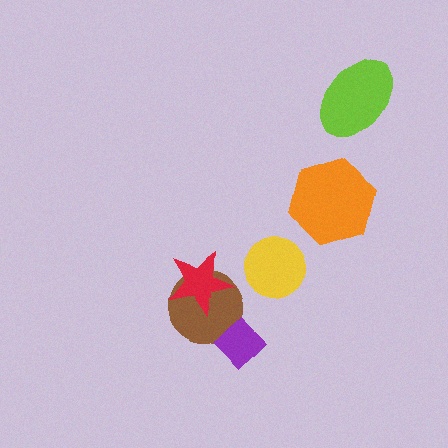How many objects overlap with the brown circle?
2 objects overlap with the brown circle.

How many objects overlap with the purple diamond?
1 object overlaps with the purple diamond.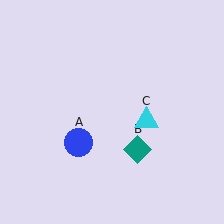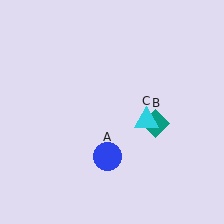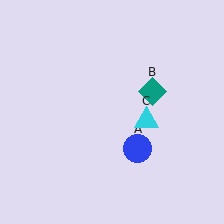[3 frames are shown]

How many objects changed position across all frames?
2 objects changed position: blue circle (object A), teal diamond (object B).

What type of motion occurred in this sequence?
The blue circle (object A), teal diamond (object B) rotated counterclockwise around the center of the scene.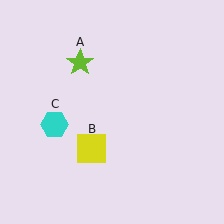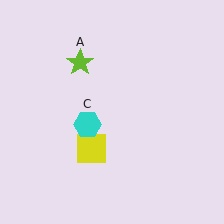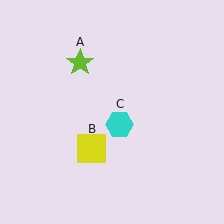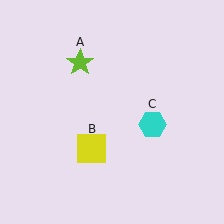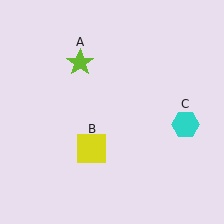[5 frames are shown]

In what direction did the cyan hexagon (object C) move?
The cyan hexagon (object C) moved right.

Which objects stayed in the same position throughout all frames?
Lime star (object A) and yellow square (object B) remained stationary.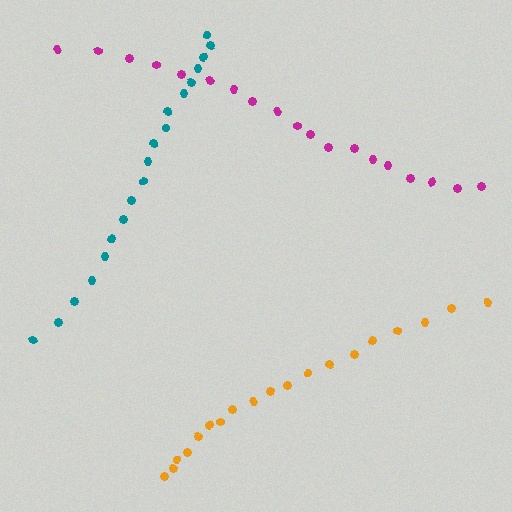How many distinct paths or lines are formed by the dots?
There are 3 distinct paths.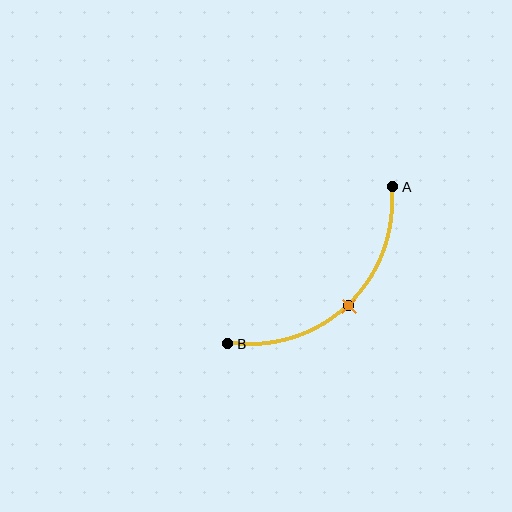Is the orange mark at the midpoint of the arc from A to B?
Yes. The orange mark lies on the arc at equal arc-length from both A and B — it is the arc midpoint.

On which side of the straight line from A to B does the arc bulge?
The arc bulges below and to the right of the straight line connecting A and B.